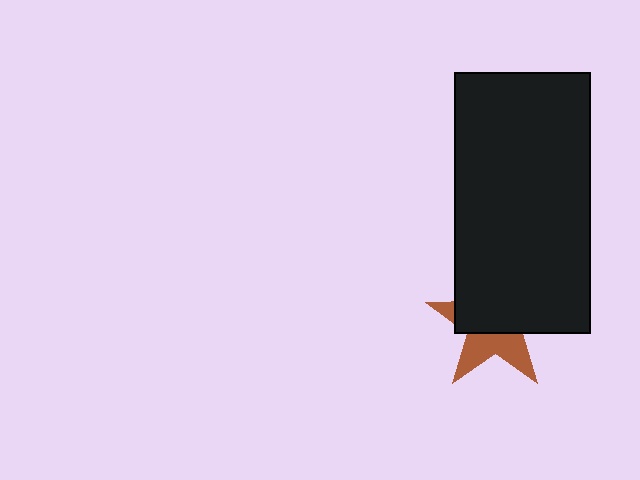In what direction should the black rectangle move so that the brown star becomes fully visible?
The black rectangle should move up. That is the shortest direction to clear the overlap and leave the brown star fully visible.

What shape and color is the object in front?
The object in front is a black rectangle.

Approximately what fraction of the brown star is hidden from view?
Roughly 59% of the brown star is hidden behind the black rectangle.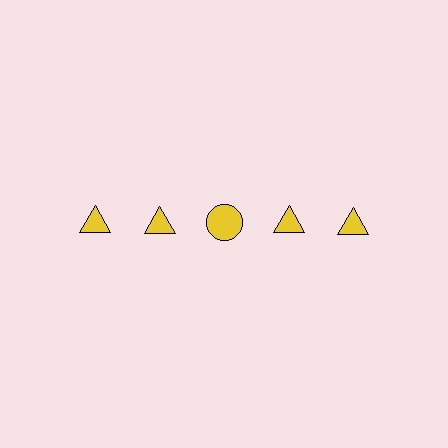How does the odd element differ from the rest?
It has a different shape: circle instead of triangle.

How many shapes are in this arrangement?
There are 5 shapes arranged in a grid pattern.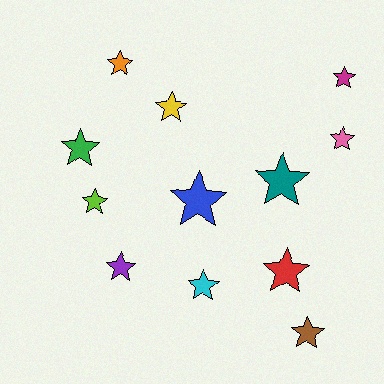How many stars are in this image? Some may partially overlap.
There are 12 stars.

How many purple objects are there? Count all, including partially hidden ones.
There is 1 purple object.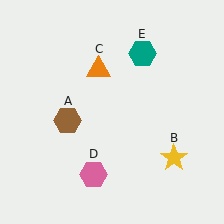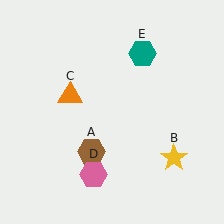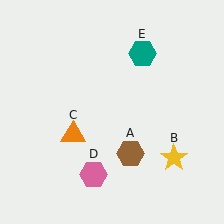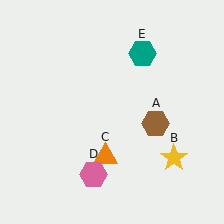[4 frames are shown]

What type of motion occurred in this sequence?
The brown hexagon (object A), orange triangle (object C) rotated counterclockwise around the center of the scene.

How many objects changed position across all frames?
2 objects changed position: brown hexagon (object A), orange triangle (object C).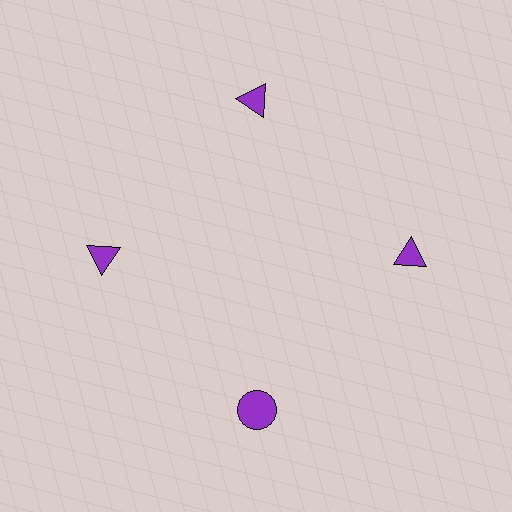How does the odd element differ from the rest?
It has a different shape: circle instead of triangle.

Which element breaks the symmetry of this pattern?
The purple circle at roughly the 6 o'clock position breaks the symmetry. All other shapes are purple triangles.